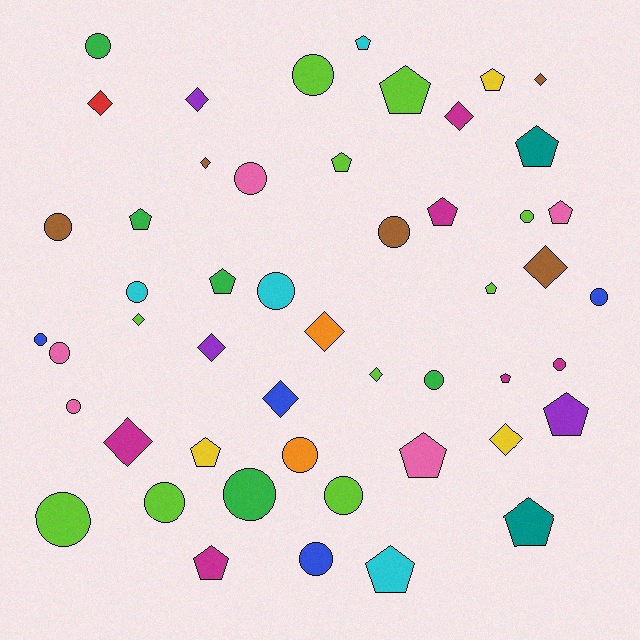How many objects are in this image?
There are 50 objects.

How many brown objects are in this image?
There are 5 brown objects.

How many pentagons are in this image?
There are 17 pentagons.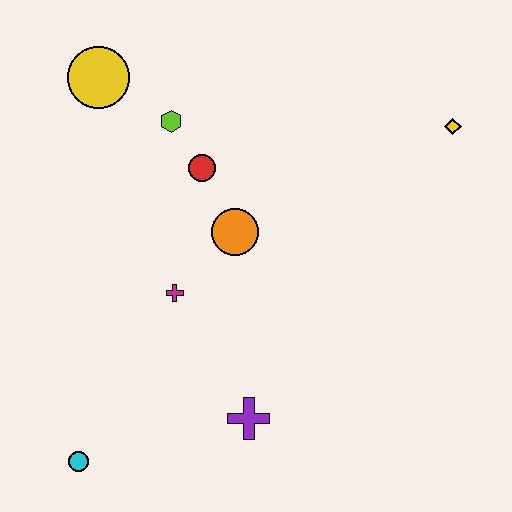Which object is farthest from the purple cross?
The yellow circle is farthest from the purple cross.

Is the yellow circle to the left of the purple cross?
Yes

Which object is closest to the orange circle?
The red circle is closest to the orange circle.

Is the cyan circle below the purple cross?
Yes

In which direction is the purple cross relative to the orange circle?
The purple cross is below the orange circle.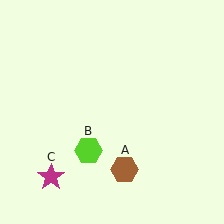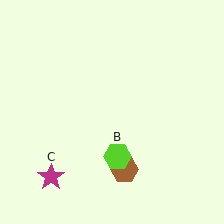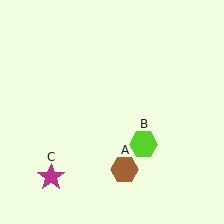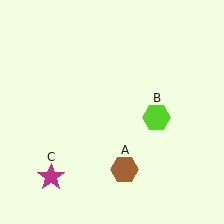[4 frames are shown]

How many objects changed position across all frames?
1 object changed position: lime hexagon (object B).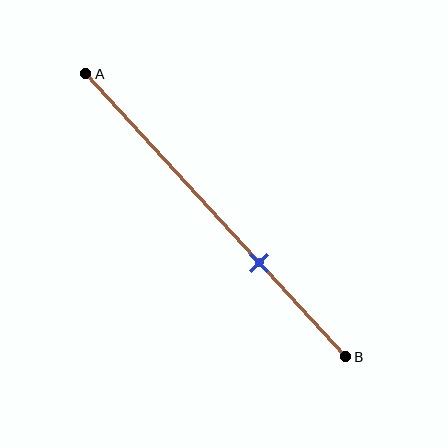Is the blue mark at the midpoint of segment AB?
No, the mark is at about 65% from A, not at the 50% midpoint.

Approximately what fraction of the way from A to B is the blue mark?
The blue mark is approximately 65% of the way from A to B.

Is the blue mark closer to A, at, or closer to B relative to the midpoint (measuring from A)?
The blue mark is closer to point B than the midpoint of segment AB.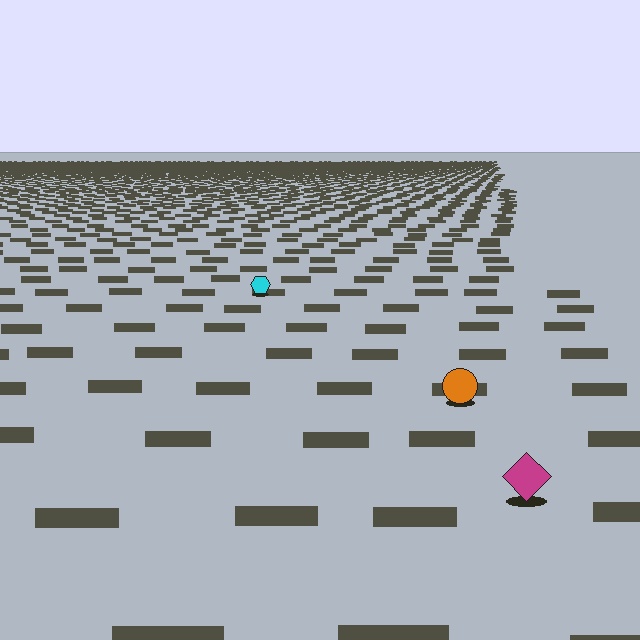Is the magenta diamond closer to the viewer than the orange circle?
Yes. The magenta diamond is closer — you can tell from the texture gradient: the ground texture is coarser near it.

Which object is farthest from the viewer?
The cyan hexagon is farthest from the viewer. It appears smaller and the ground texture around it is denser.